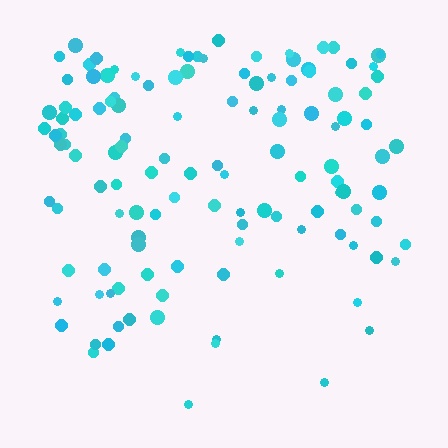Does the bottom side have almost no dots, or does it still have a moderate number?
Still a moderate number, just noticeably fewer than the top.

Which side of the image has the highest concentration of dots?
The top.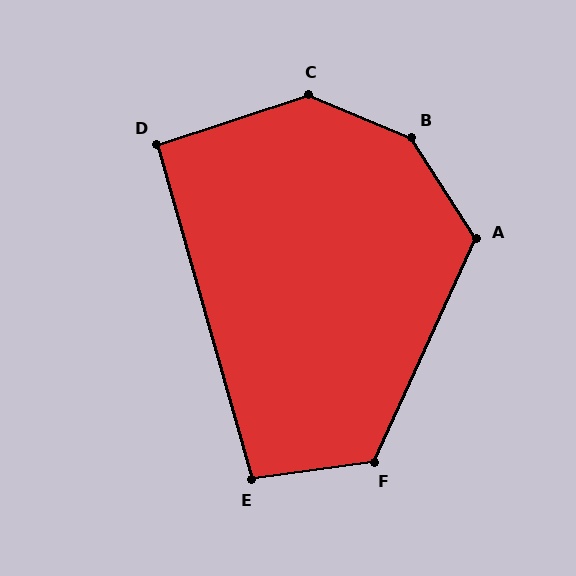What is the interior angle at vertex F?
Approximately 122 degrees (obtuse).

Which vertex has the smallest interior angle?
D, at approximately 92 degrees.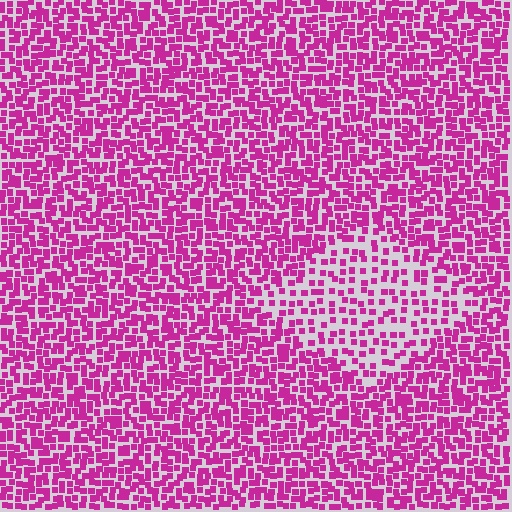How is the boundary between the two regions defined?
The boundary is defined by a change in element density (approximately 2.0x ratio). All elements are the same color, size, and shape.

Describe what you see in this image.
The image contains small magenta elements arranged at two different densities. A diamond-shaped region is visible where the elements are less densely packed than the surrounding area.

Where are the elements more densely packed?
The elements are more densely packed outside the diamond boundary.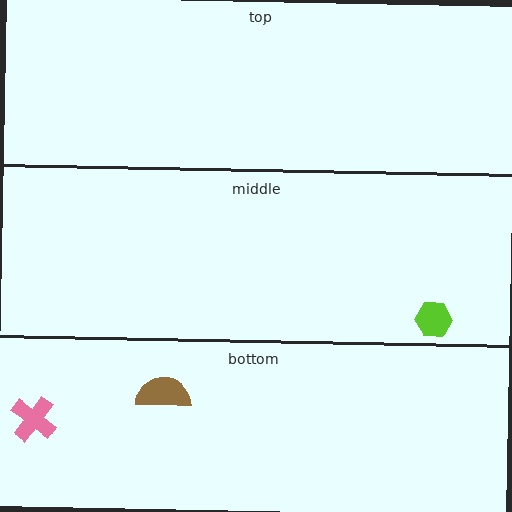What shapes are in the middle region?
The lime hexagon.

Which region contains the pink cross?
The bottom region.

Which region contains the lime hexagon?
The middle region.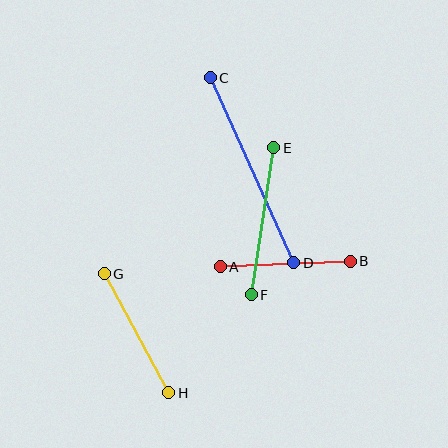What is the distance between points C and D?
The distance is approximately 203 pixels.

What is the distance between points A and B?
The distance is approximately 130 pixels.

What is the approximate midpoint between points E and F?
The midpoint is at approximately (262, 221) pixels.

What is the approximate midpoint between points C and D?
The midpoint is at approximately (252, 170) pixels.